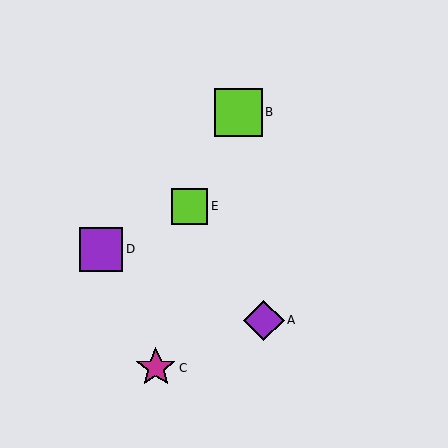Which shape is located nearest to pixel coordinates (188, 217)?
The lime square (labeled E) at (190, 206) is nearest to that location.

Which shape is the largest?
The lime square (labeled B) is the largest.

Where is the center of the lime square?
The center of the lime square is at (238, 112).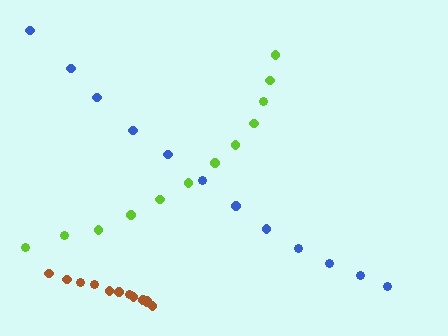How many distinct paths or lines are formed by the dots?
There are 3 distinct paths.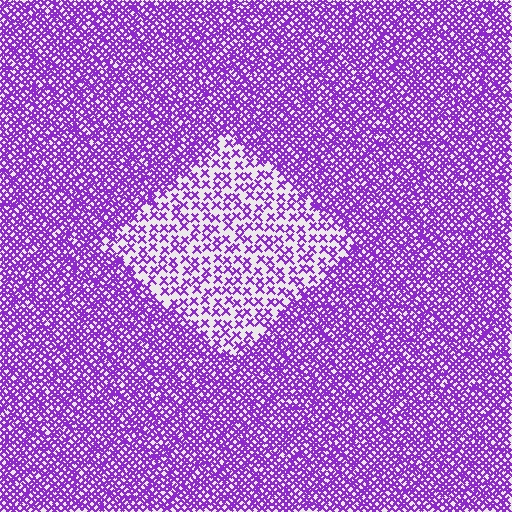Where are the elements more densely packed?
The elements are more densely packed outside the diamond boundary.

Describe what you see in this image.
The image contains small purple elements arranged at two different densities. A diamond-shaped region is visible where the elements are less densely packed than the surrounding area.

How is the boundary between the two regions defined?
The boundary is defined by a change in element density (approximately 2.4x ratio). All elements are the same color, size, and shape.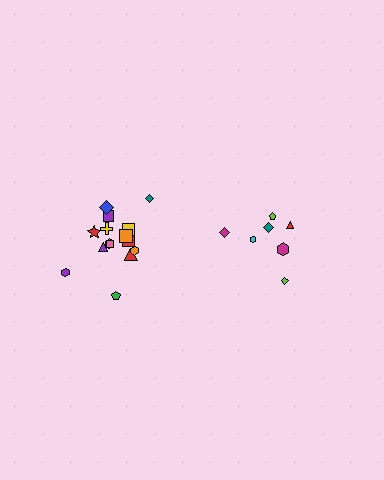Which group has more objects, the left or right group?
The left group.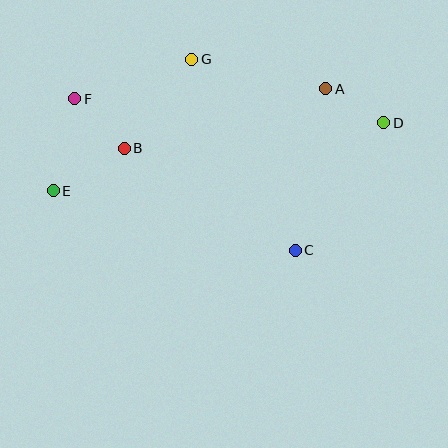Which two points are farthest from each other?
Points D and E are farthest from each other.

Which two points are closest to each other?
Points A and D are closest to each other.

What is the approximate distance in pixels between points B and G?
The distance between B and G is approximately 112 pixels.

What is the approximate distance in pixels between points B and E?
The distance between B and E is approximately 83 pixels.